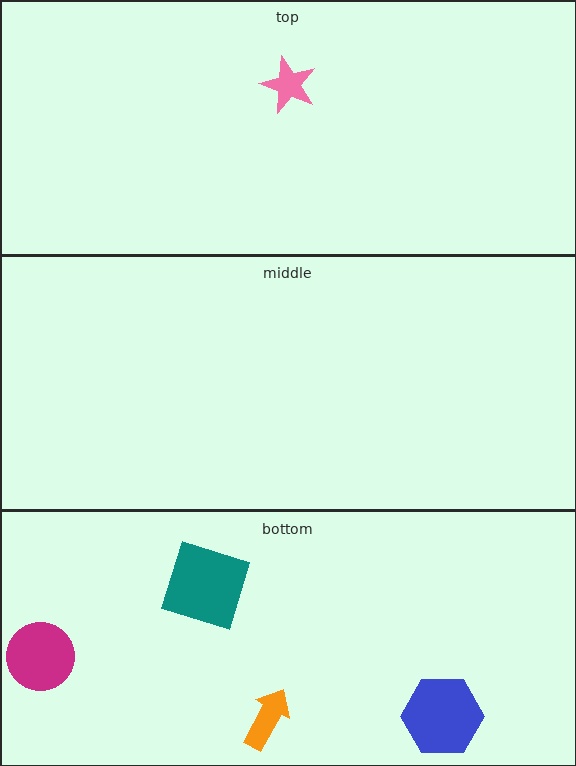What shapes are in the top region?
The pink star.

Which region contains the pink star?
The top region.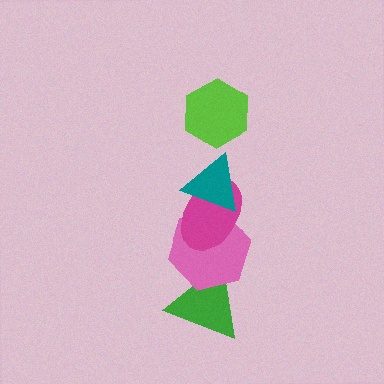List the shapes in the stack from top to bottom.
From top to bottom: the lime hexagon, the teal triangle, the magenta ellipse, the pink hexagon, the green triangle.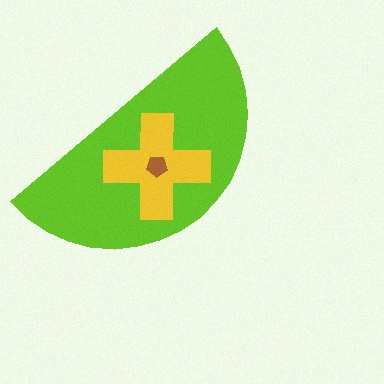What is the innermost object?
The brown pentagon.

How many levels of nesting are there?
3.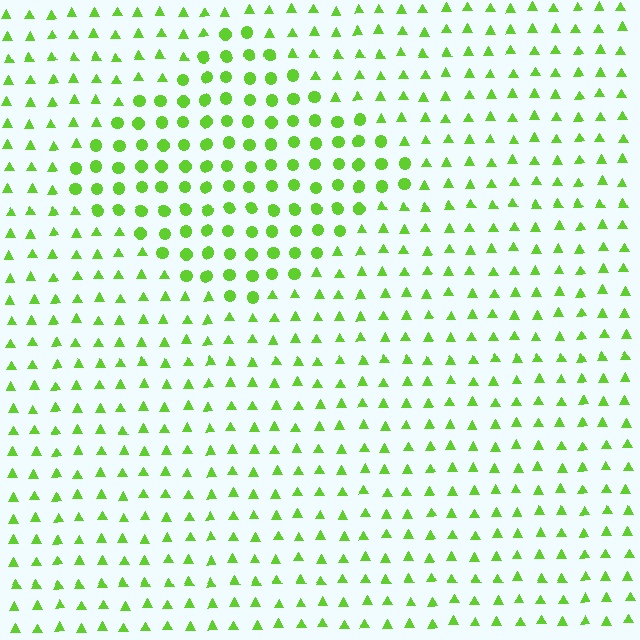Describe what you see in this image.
The image is filled with small lime elements arranged in a uniform grid. A diamond-shaped region contains circles, while the surrounding area contains triangles. The boundary is defined purely by the change in element shape.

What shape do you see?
I see a diamond.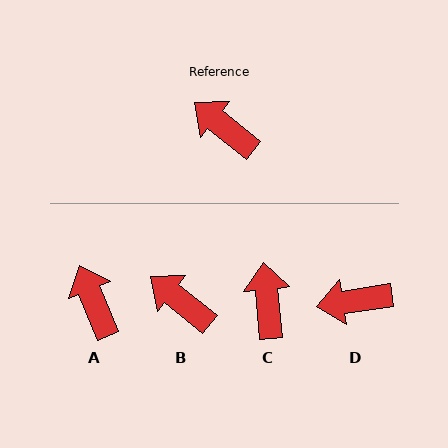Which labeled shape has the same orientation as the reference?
B.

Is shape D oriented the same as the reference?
No, it is off by about 48 degrees.